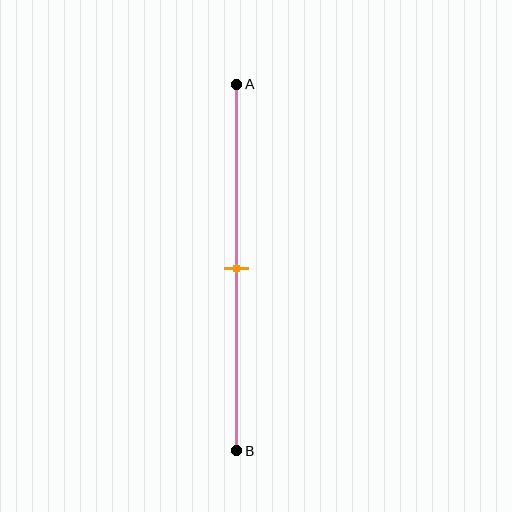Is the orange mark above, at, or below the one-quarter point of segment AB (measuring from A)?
The orange mark is below the one-quarter point of segment AB.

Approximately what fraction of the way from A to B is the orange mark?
The orange mark is approximately 50% of the way from A to B.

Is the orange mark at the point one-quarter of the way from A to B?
No, the mark is at about 50% from A, not at the 25% one-quarter point.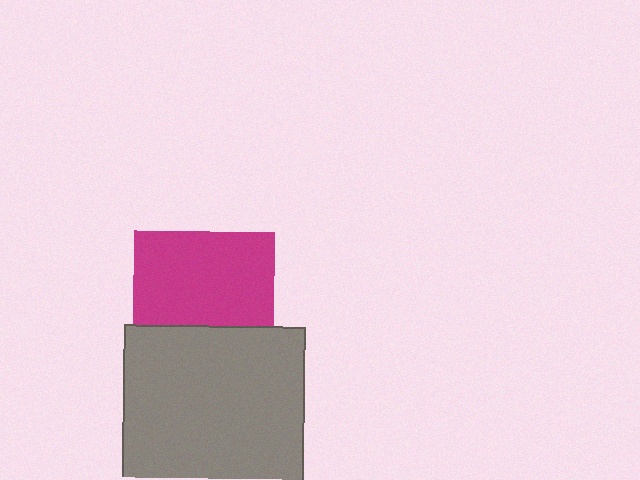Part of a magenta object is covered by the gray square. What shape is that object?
It is a square.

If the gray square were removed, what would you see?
You would see the complete magenta square.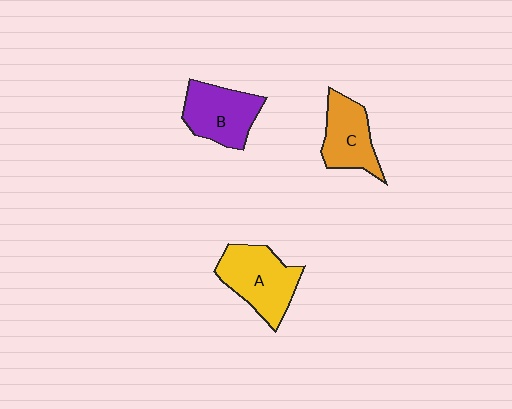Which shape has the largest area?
Shape A (yellow).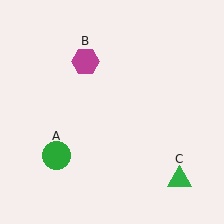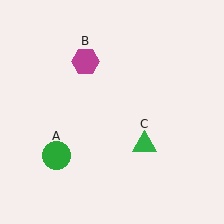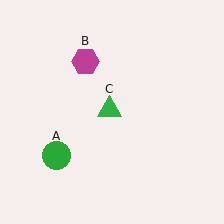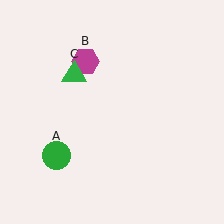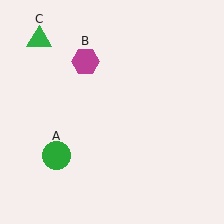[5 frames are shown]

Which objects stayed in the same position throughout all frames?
Green circle (object A) and magenta hexagon (object B) remained stationary.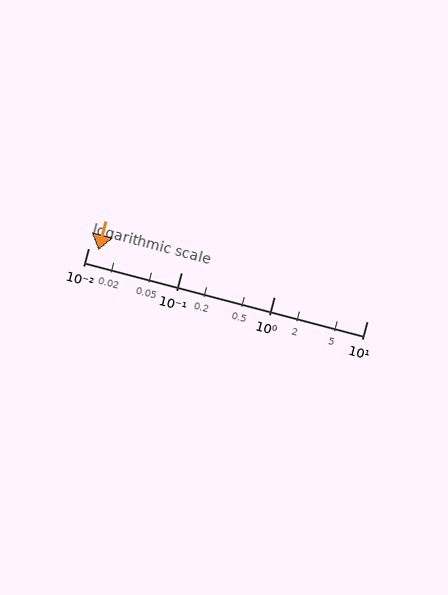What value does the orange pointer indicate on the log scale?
The pointer indicates approximately 0.013.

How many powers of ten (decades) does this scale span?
The scale spans 3 decades, from 0.01 to 10.